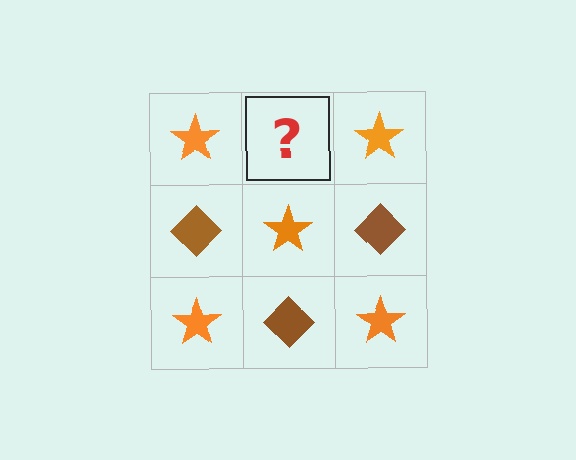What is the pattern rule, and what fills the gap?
The rule is that it alternates orange star and brown diamond in a checkerboard pattern. The gap should be filled with a brown diamond.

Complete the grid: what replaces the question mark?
The question mark should be replaced with a brown diamond.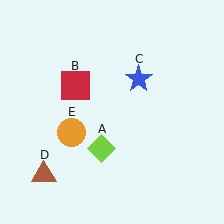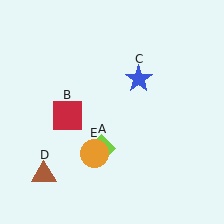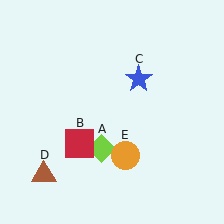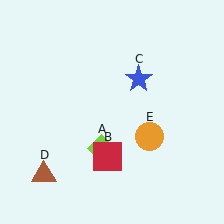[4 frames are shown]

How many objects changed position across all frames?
2 objects changed position: red square (object B), orange circle (object E).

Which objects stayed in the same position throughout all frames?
Lime diamond (object A) and blue star (object C) and brown triangle (object D) remained stationary.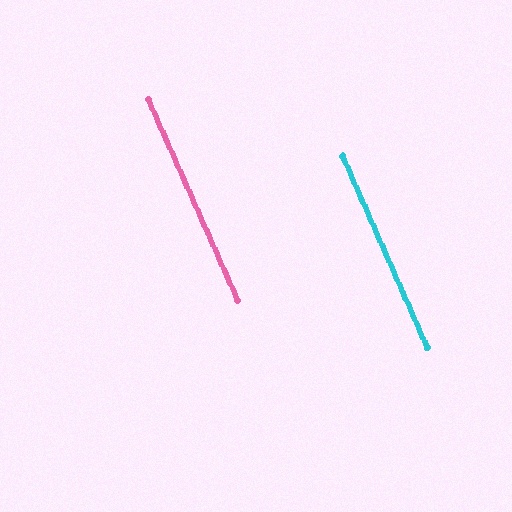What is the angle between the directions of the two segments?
Approximately 0 degrees.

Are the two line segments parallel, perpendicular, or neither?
Parallel — their directions differ by only 0.1°.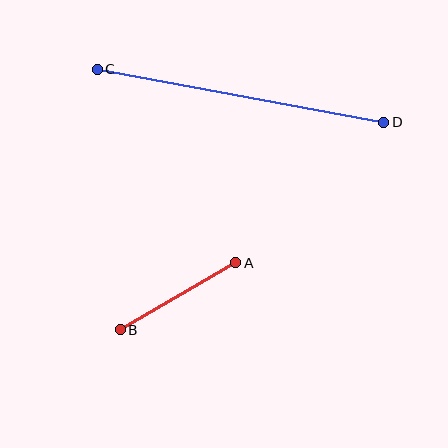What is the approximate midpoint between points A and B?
The midpoint is at approximately (178, 296) pixels.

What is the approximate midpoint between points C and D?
The midpoint is at approximately (241, 96) pixels.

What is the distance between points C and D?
The distance is approximately 292 pixels.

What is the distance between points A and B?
The distance is approximately 134 pixels.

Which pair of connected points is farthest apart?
Points C and D are farthest apart.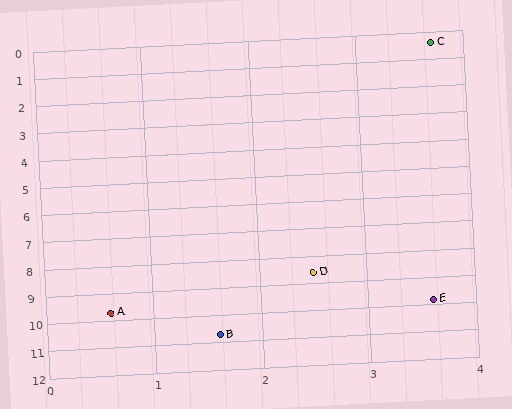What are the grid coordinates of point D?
Point D is at approximately (2.5, 8.6).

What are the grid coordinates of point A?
Point A is at approximately (0.6, 9.7).